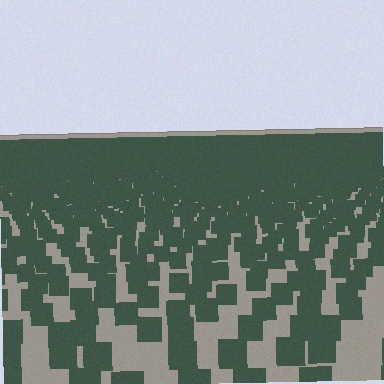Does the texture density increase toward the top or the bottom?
Density increases toward the top.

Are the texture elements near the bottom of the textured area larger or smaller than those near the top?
Larger. Near the bottom, elements are closer to the viewer and appear at a bigger on-screen size.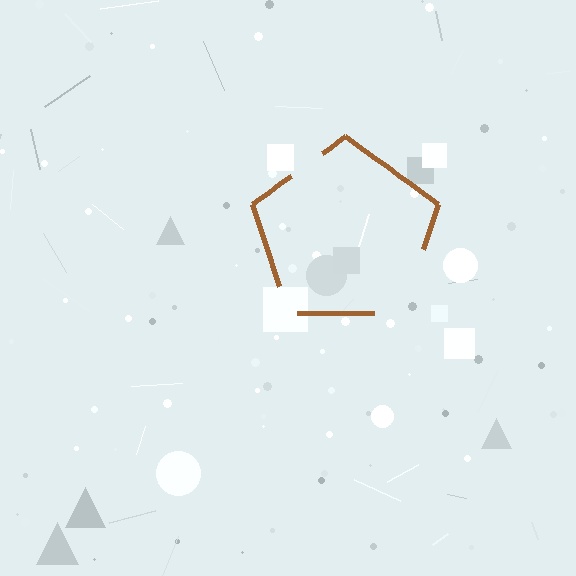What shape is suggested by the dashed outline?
The dashed outline suggests a pentagon.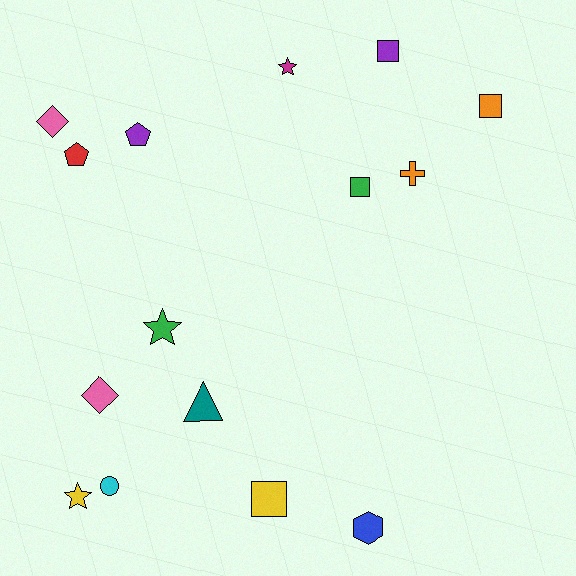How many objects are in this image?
There are 15 objects.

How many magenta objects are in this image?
There is 1 magenta object.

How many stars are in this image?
There are 3 stars.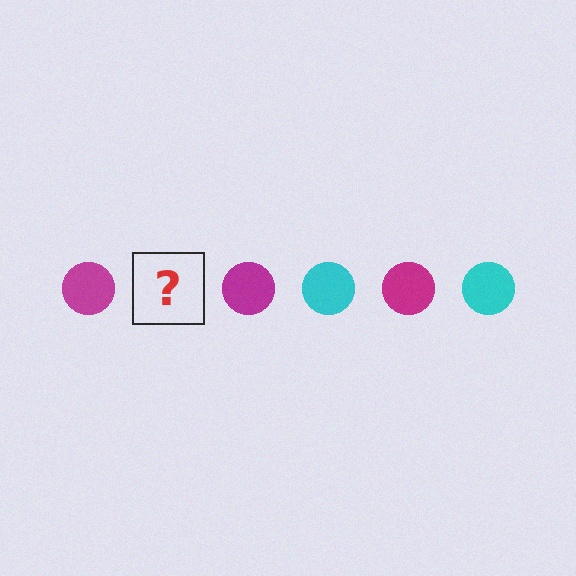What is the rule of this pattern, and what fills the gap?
The rule is that the pattern cycles through magenta, cyan circles. The gap should be filled with a cyan circle.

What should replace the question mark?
The question mark should be replaced with a cyan circle.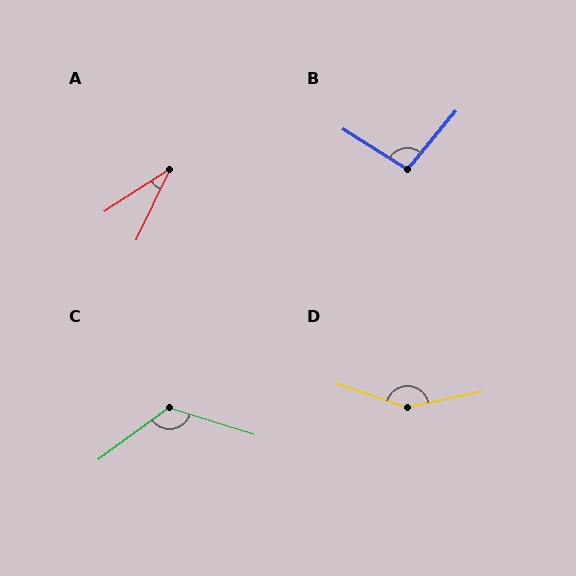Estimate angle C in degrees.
Approximately 126 degrees.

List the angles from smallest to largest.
A (32°), B (98°), C (126°), D (150°).